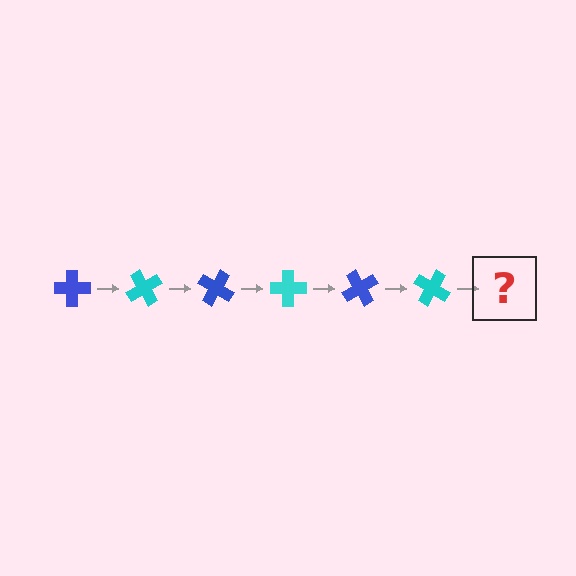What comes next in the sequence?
The next element should be a blue cross, rotated 360 degrees from the start.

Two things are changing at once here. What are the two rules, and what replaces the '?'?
The two rules are that it rotates 60 degrees each step and the color cycles through blue and cyan. The '?' should be a blue cross, rotated 360 degrees from the start.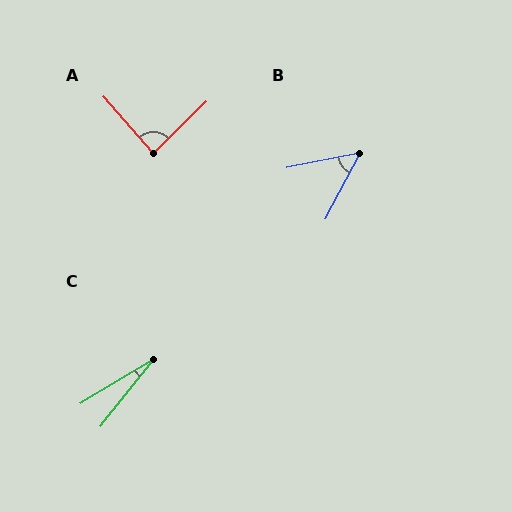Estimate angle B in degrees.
Approximately 52 degrees.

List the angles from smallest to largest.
C (20°), B (52°), A (87°).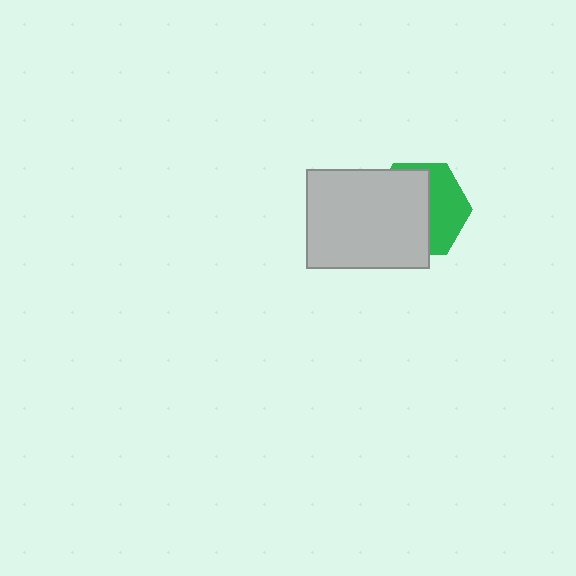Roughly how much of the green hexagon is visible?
A small part of it is visible (roughly 41%).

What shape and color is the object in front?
The object in front is a light gray rectangle.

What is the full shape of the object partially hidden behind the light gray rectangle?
The partially hidden object is a green hexagon.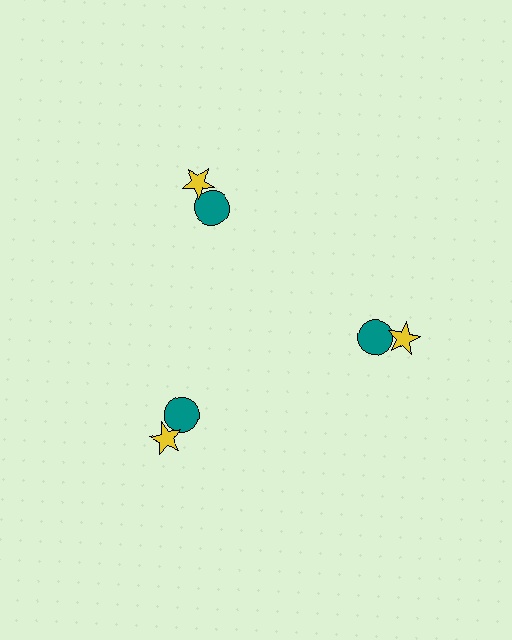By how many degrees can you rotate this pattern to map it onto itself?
The pattern maps onto itself every 120 degrees of rotation.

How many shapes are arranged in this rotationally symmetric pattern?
There are 6 shapes, arranged in 3 groups of 2.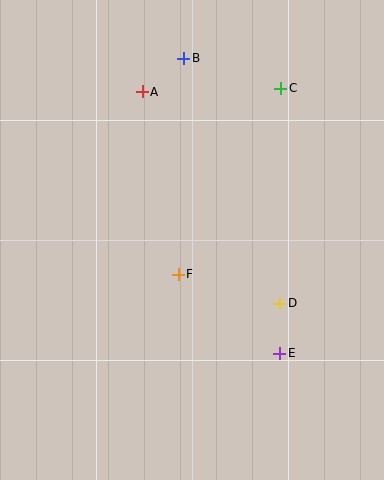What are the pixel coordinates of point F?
Point F is at (178, 274).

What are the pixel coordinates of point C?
Point C is at (281, 88).